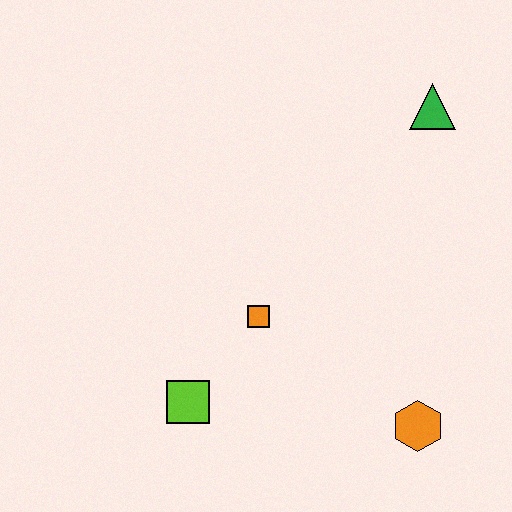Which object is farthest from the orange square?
The green triangle is farthest from the orange square.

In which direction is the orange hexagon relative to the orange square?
The orange hexagon is to the right of the orange square.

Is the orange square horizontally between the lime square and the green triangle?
Yes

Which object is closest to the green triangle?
The orange square is closest to the green triangle.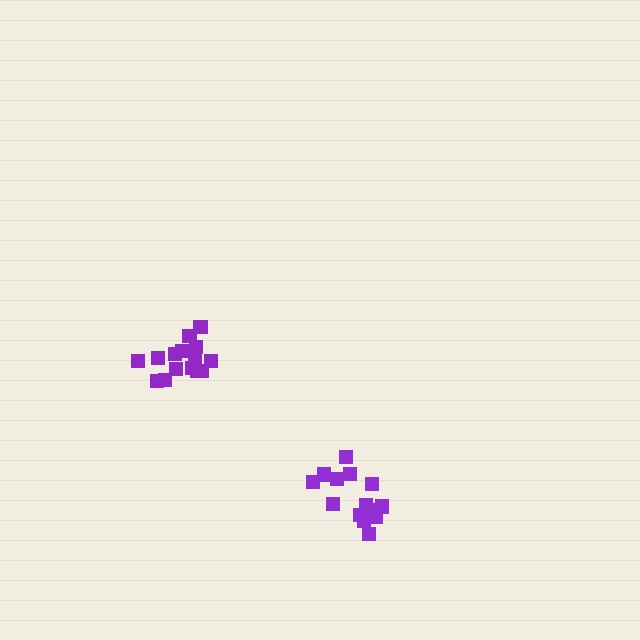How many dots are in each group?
Group 1: 14 dots, Group 2: 17 dots (31 total).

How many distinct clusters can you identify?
There are 2 distinct clusters.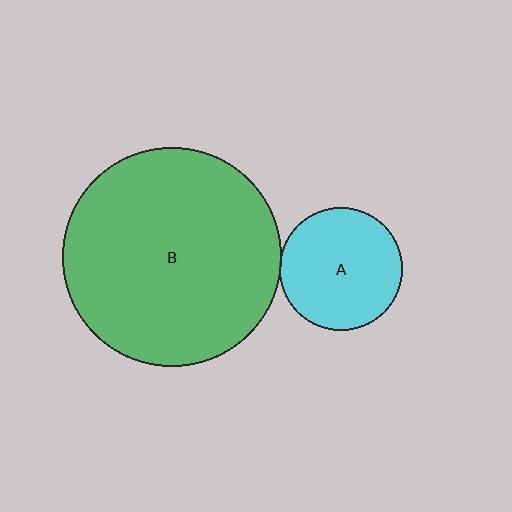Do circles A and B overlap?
Yes.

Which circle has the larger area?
Circle B (green).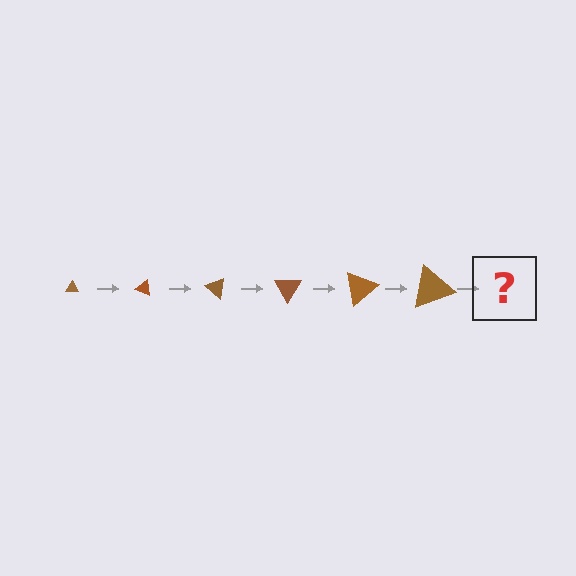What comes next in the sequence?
The next element should be a triangle, larger than the previous one and rotated 120 degrees from the start.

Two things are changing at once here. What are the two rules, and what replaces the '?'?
The two rules are that the triangle grows larger each step and it rotates 20 degrees each step. The '?' should be a triangle, larger than the previous one and rotated 120 degrees from the start.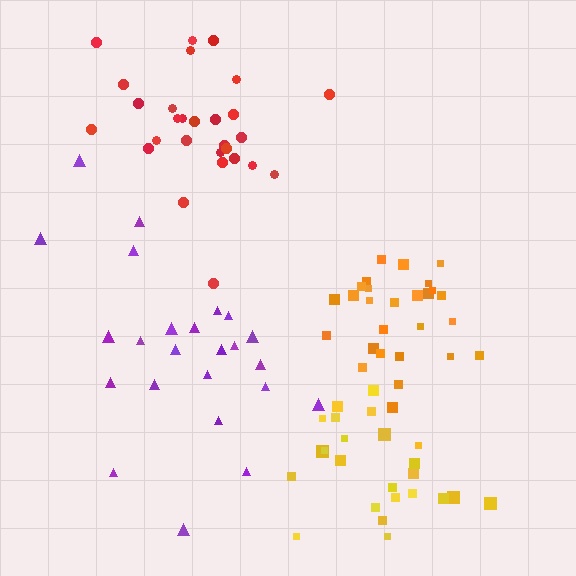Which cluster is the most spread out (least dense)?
Purple.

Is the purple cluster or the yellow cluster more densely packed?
Yellow.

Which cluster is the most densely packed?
Orange.